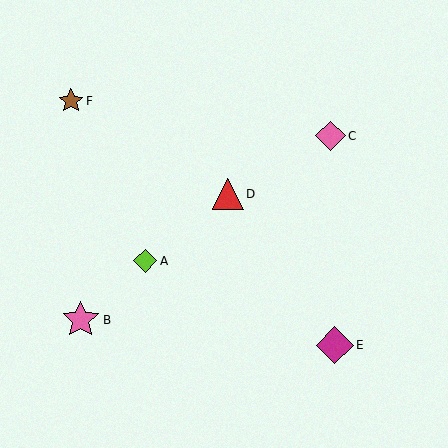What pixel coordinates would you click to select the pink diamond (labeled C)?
Click at (331, 136) to select the pink diamond C.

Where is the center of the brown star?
The center of the brown star is at (71, 101).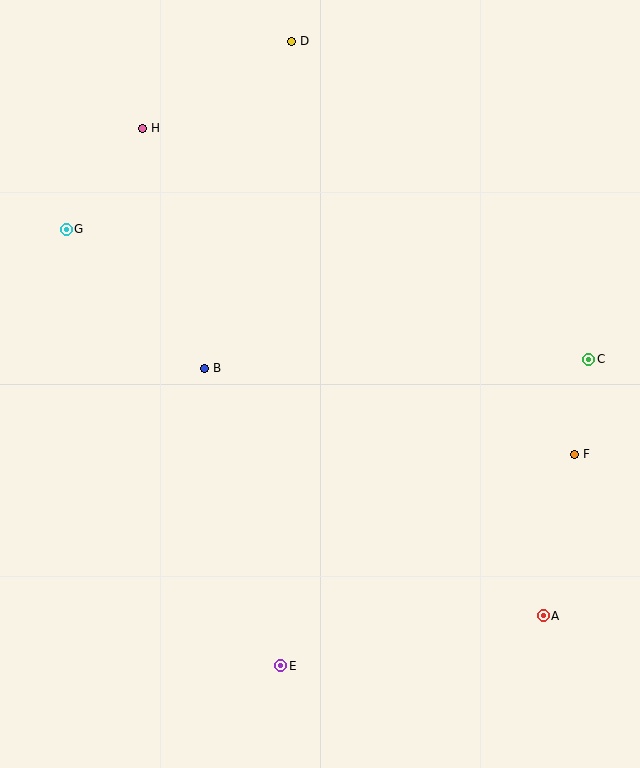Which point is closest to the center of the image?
Point B at (205, 368) is closest to the center.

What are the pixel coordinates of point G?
Point G is at (66, 229).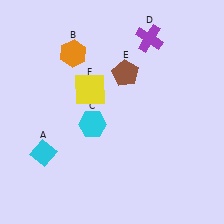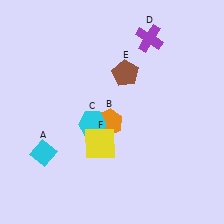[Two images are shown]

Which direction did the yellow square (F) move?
The yellow square (F) moved down.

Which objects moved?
The objects that moved are: the orange hexagon (B), the yellow square (F).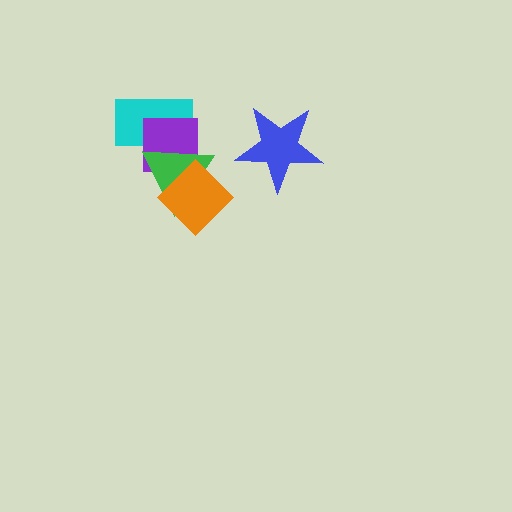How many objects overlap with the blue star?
0 objects overlap with the blue star.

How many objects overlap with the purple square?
2 objects overlap with the purple square.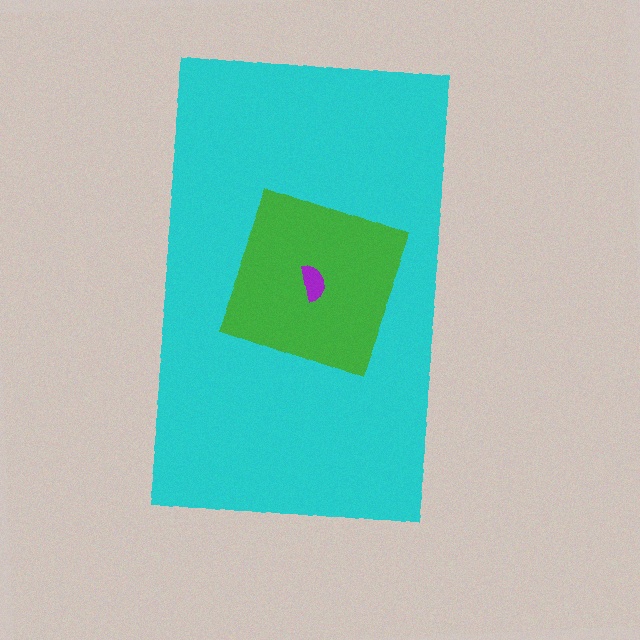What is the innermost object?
The purple semicircle.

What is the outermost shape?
The cyan rectangle.